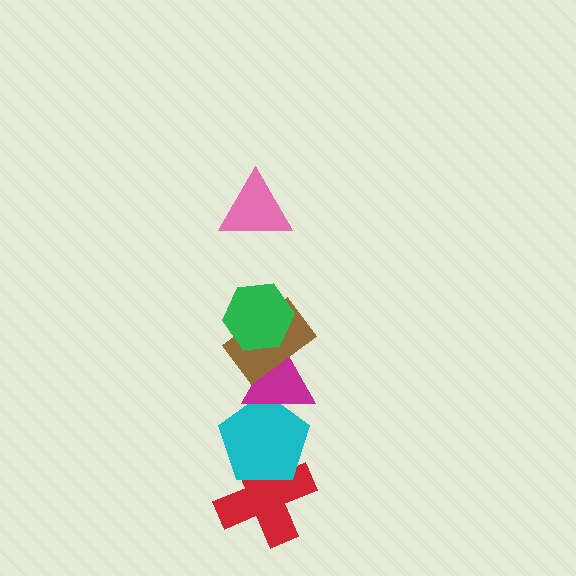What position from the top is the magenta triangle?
The magenta triangle is 4th from the top.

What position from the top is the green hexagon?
The green hexagon is 2nd from the top.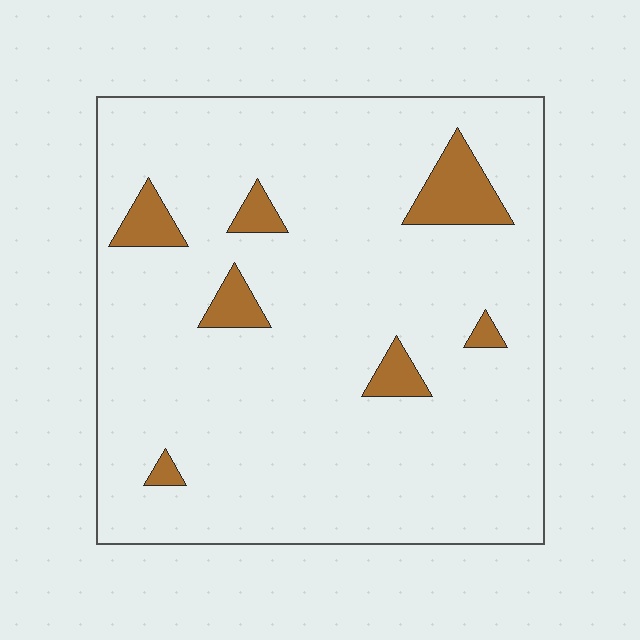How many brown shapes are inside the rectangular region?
7.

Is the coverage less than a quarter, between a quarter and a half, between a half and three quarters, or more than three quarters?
Less than a quarter.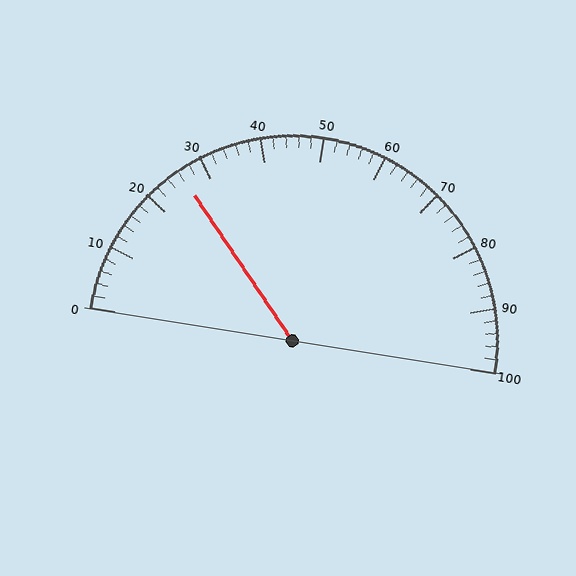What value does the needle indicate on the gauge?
The needle indicates approximately 26.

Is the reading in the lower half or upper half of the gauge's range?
The reading is in the lower half of the range (0 to 100).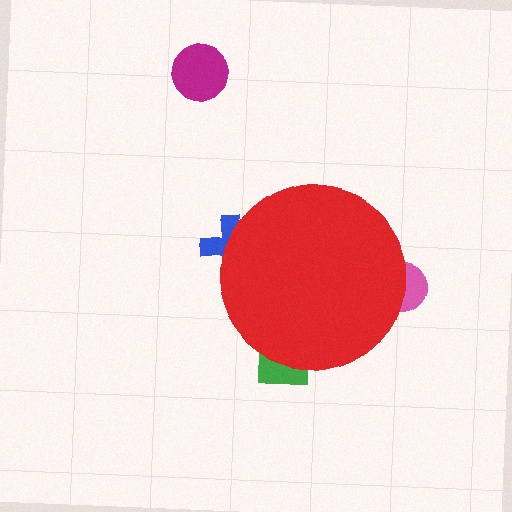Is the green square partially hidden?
Yes, the green square is partially hidden behind the red circle.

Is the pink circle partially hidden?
Yes, the pink circle is partially hidden behind the red circle.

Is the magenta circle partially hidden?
No, the magenta circle is fully visible.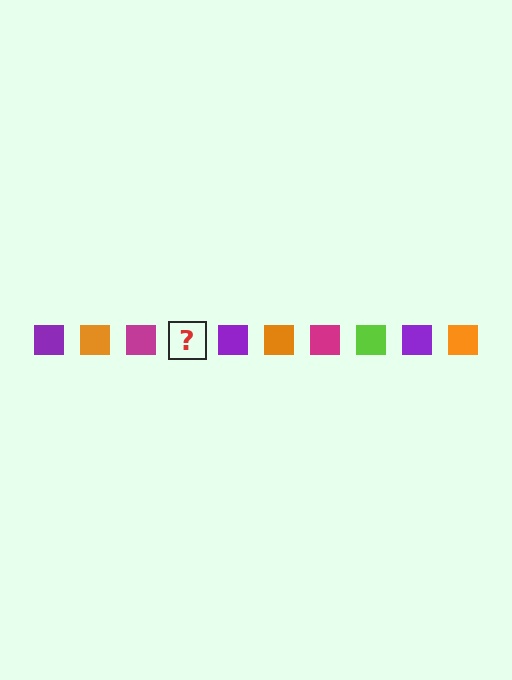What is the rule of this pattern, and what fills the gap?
The rule is that the pattern cycles through purple, orange, magenta, lime squares. The gap should be filled with a lime square.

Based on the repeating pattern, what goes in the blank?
The blank should be a lime square.